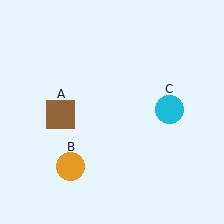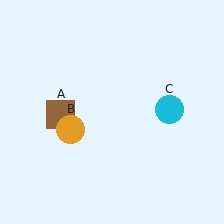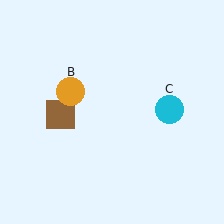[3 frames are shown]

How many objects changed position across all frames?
1 object changed position: orange circle (object B).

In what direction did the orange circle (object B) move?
The orange circle (object B) moved up.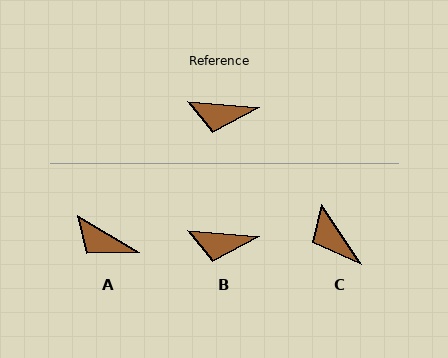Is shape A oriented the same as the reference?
No, it is off by about 26 degrees.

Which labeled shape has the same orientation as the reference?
B.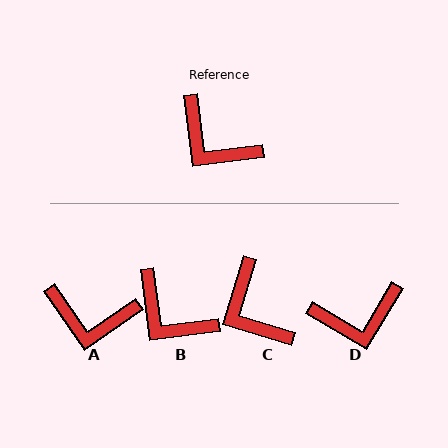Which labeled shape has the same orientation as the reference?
B.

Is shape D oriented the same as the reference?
No, it is off by about 52 degrees.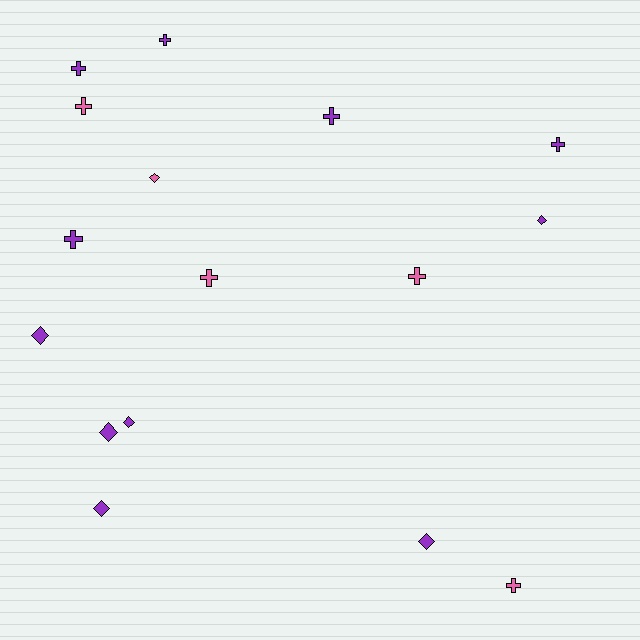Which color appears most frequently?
Purple, with 11 objects.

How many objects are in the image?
There are 16 objects.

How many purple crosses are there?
There are 5 purple crosses.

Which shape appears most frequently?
Cross, with 9 objects.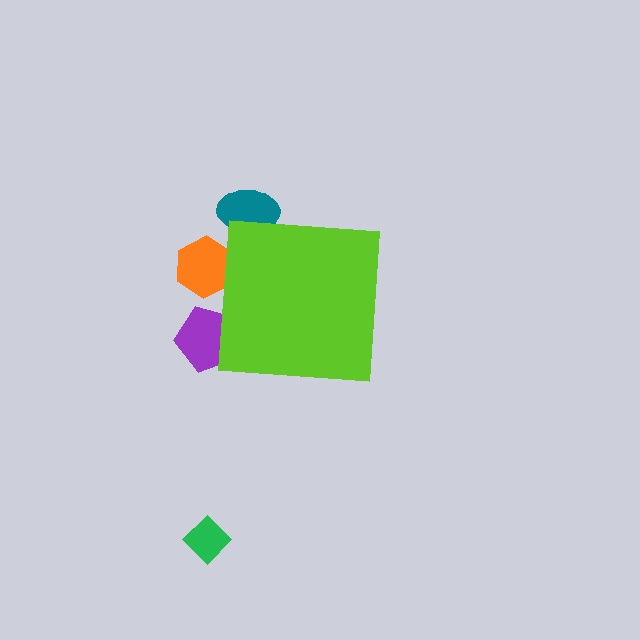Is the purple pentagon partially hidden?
Yes, the purple pentagon is partially hidden behind the lime square.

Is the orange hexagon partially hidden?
Yes, the orange hexagon is partially hidden behind the lime square.